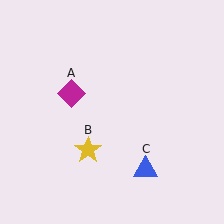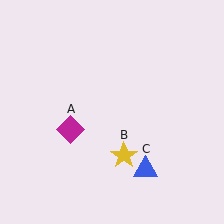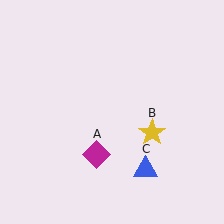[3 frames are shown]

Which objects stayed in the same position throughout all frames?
Blue triangle (object C) remained stationary.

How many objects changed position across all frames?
2 objects changed position: magenta diamond (object A), yellow star (object B).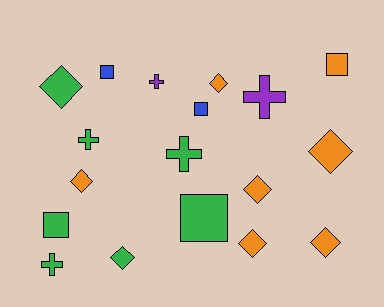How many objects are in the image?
There are 18 objects.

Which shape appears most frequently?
Diamond, with 8 objects.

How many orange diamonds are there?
There are 6 orange diamonds.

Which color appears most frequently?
Green, with 7 objects.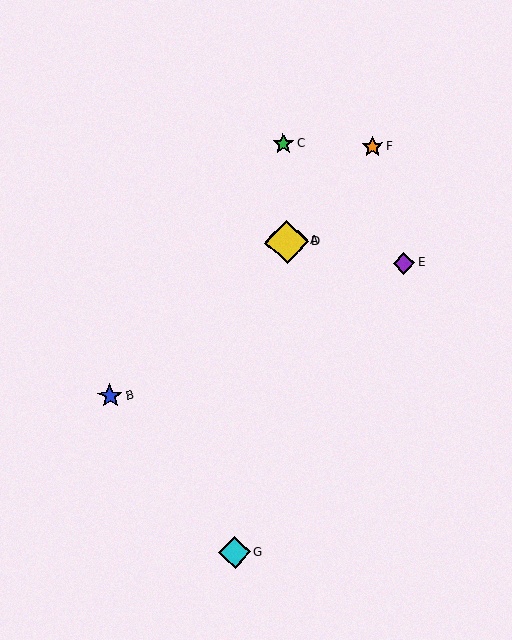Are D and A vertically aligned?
Yes, both are at x≈287.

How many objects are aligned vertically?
3 objects (A, C, D) are aligned vertically.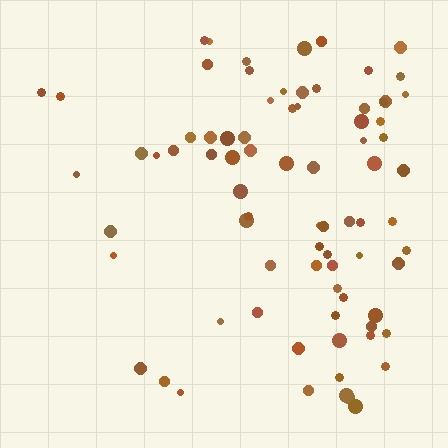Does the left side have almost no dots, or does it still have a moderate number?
Still a moderate number, just noticeably fewer than the right.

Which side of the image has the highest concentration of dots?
The right.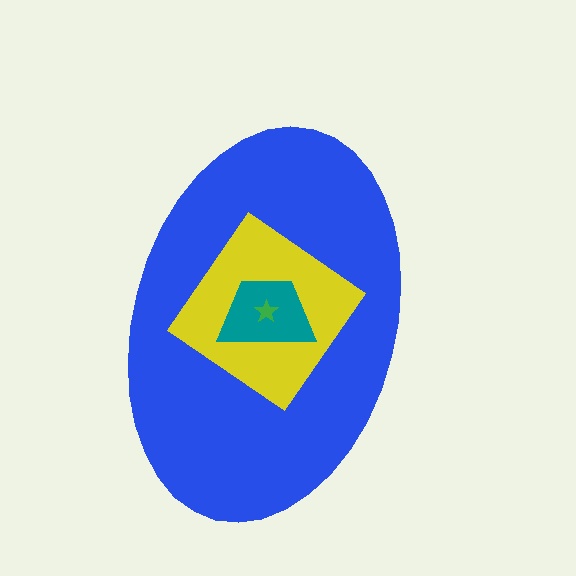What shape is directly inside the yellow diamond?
The teal trapezoid.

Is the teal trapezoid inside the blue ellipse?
Yes.